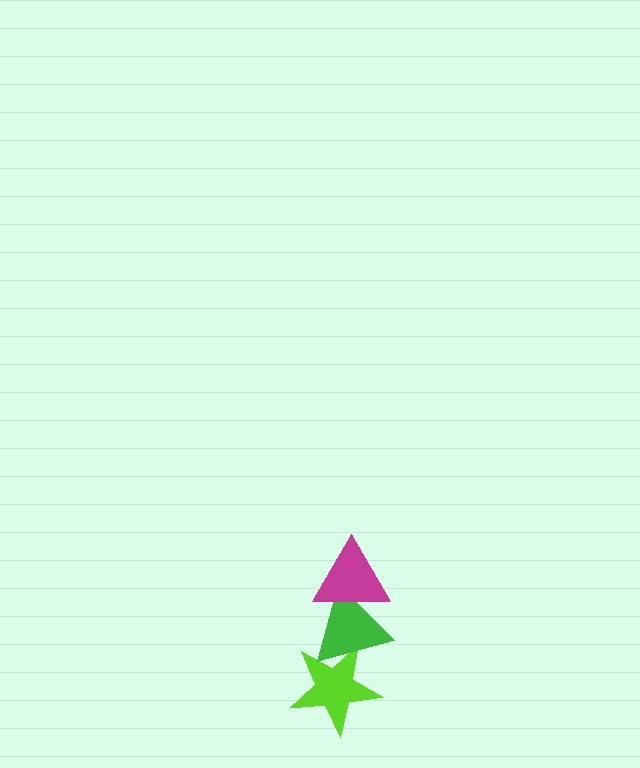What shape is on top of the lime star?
The green triangle is on top of the lime star.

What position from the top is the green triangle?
The green triangle is 2nd from the top.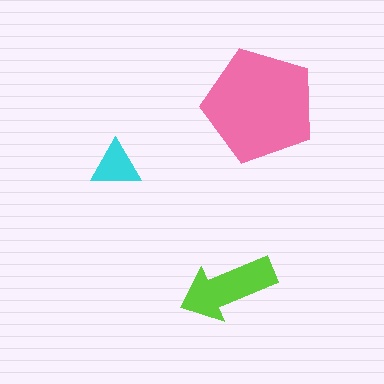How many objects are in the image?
There are 3 objects in the image.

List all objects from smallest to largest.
The cyan triangle, the lime arrow, the pink pentagon.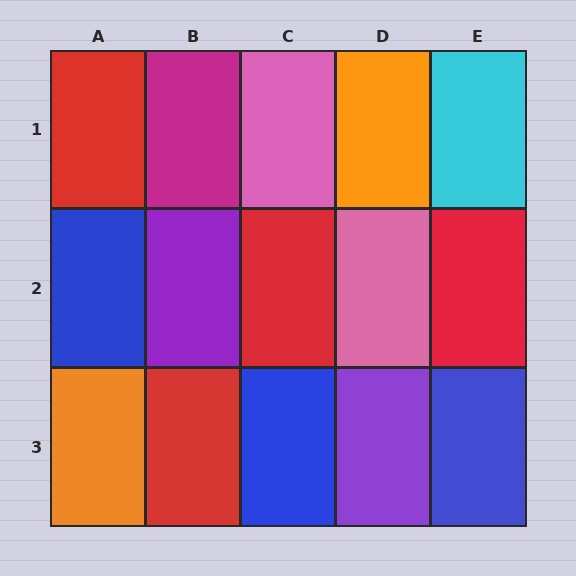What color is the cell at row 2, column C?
Red.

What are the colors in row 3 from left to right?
Orange, red, blue, purple, blue.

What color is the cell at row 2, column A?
Blue.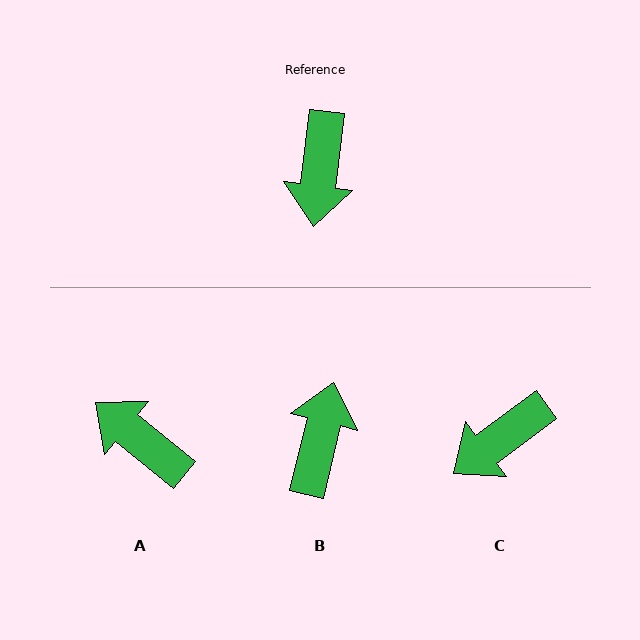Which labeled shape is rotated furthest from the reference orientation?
B, about 173 degrees away.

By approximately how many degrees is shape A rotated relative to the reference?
Approximately 122 degrees clockwise.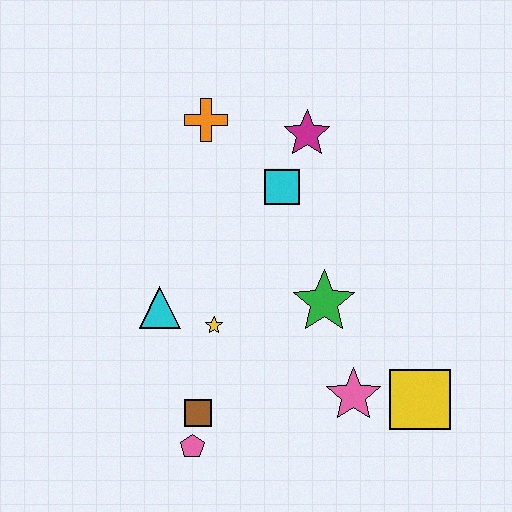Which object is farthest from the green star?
The orange cross is farthest from the green star.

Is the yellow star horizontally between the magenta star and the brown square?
Yes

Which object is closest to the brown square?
The pink pentagon is closest to the brown square.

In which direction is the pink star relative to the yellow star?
The pink star is to the right of the yellow star.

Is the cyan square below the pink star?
No